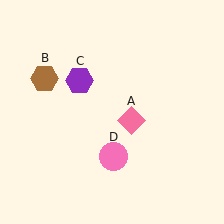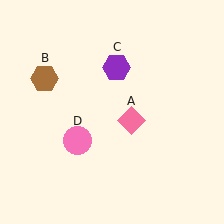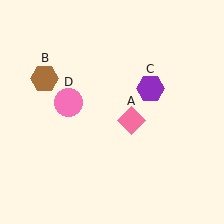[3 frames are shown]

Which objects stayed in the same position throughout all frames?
Pink diamond (object A) and brown hexagon (object B) remained stationary.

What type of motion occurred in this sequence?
The purple hexagon (object C), pink circle (object D) rotated clockwise around the center of the scene.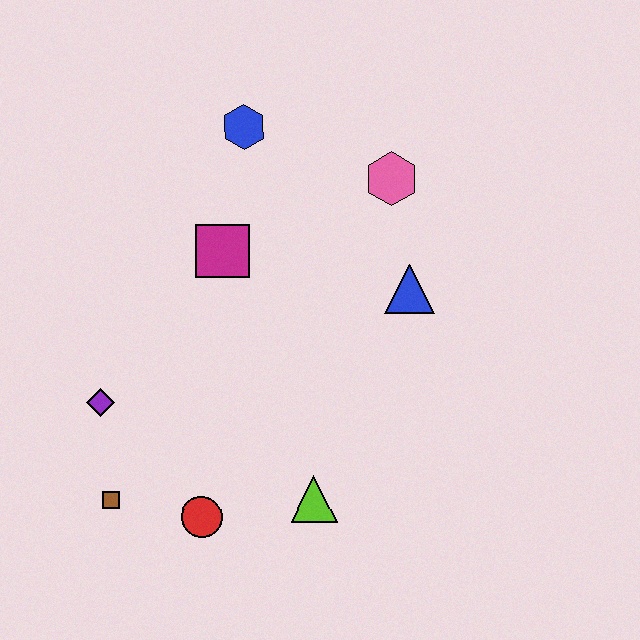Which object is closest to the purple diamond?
The brown square is closest to the purple diamond.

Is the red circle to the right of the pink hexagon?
No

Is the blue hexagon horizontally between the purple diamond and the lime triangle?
Yes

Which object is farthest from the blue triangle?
The brown square is farthest from the blue triangle.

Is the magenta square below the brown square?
No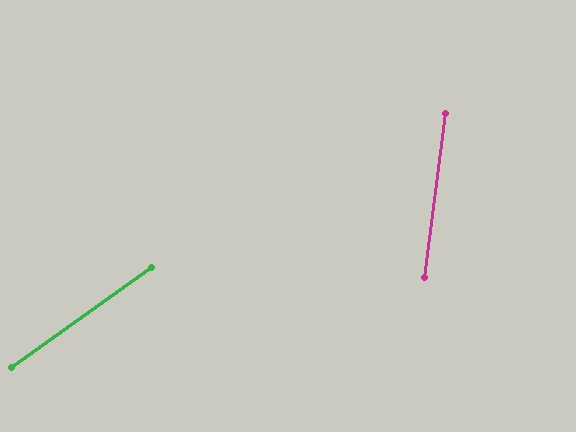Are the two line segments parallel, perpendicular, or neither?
Neither parallel nor perpendicular — they differ by about 47°.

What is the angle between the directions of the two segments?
Approximately 47 degrees.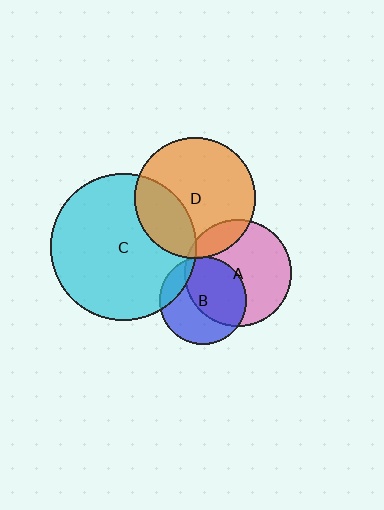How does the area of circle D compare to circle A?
Approximately 1.3 times.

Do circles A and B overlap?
Yes.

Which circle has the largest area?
Circle C (cyan).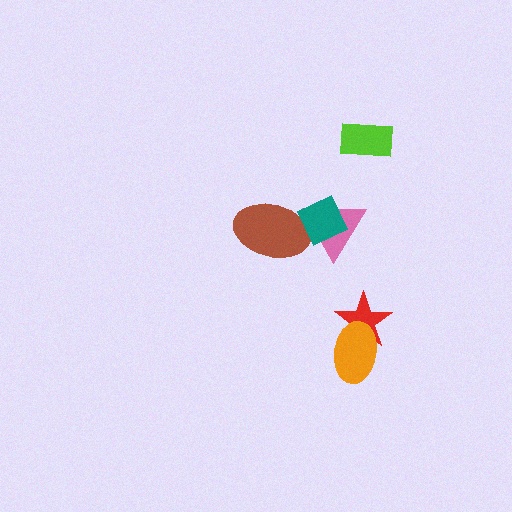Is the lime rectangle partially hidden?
No, no other shape covers it.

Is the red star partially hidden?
Yes, it is partially covered by another shape.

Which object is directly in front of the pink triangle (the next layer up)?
The brown ellipse is directly in front of the pink triangle.